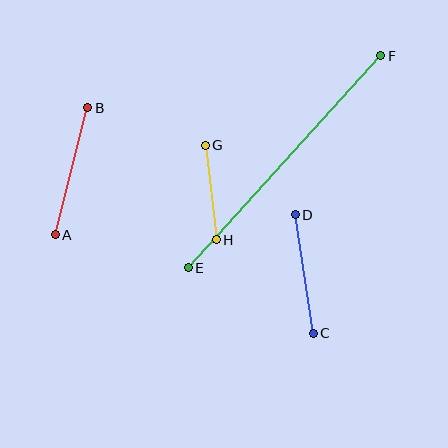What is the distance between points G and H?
The distance is approximately 95 pixels.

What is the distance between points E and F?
The distance is approximately 287 pixels.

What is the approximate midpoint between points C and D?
The midpoint is at approximately (304, 274) pixels.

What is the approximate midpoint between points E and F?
The midpoint is at approximately (285, 162) pixels.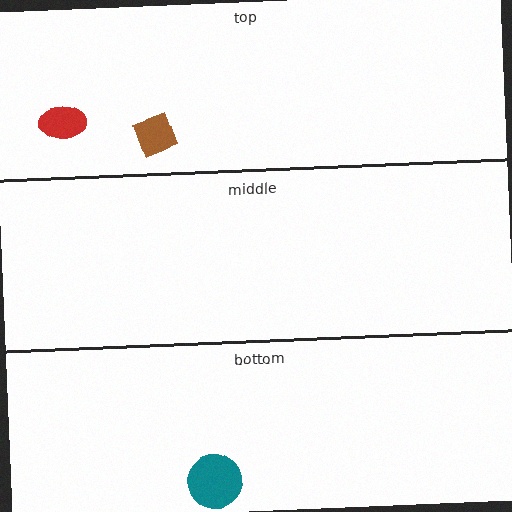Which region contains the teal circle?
The bottom region.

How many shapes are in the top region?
2.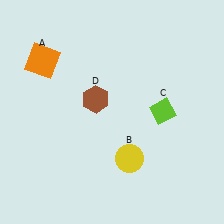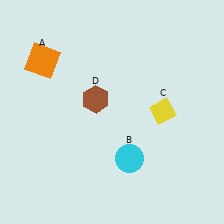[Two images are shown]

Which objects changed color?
B changed from yellow to cyan. C changed from lime to yellow.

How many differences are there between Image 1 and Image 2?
There are 2 differences between the two images.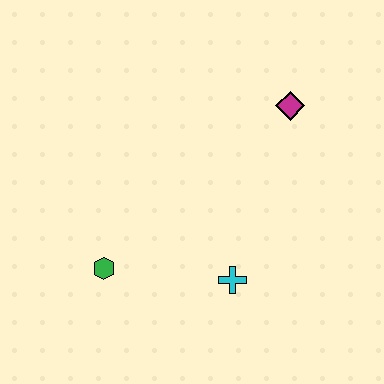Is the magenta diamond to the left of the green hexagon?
No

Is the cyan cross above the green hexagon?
No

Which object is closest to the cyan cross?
The green hexagon is closest to the cyan cross.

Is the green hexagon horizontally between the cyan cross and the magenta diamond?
No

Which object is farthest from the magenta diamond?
The green hexagon is farthest from the magenta diamond.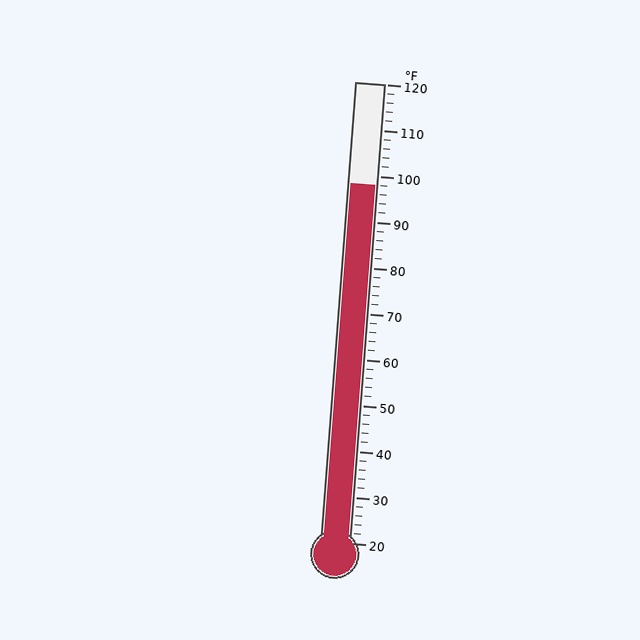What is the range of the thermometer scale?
The thermometer scale ranges from 20°F to 120°F.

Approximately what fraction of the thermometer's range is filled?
The thermometer is filled to approximately 80% of its range.